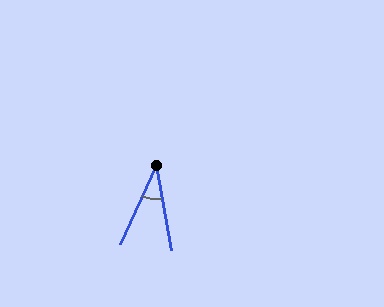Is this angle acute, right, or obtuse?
It is acute.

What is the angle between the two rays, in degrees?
Approximately 35 degrees.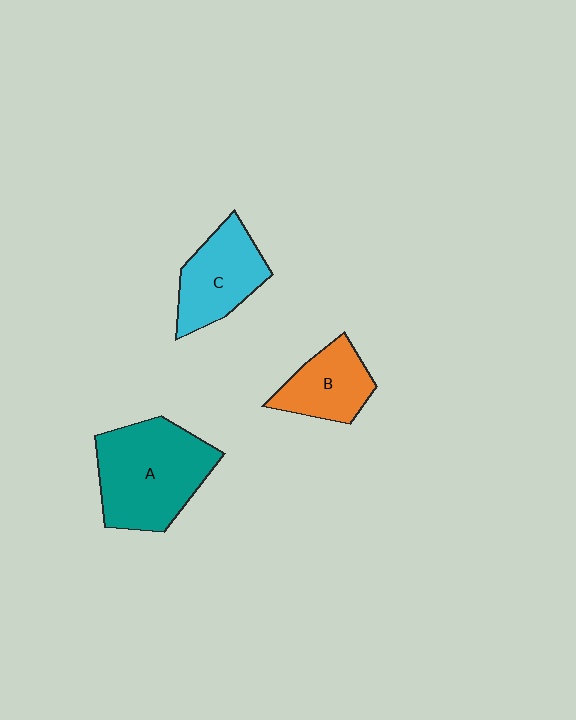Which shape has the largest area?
Shape A (teal).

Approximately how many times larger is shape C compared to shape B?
Approximately 1.2 times.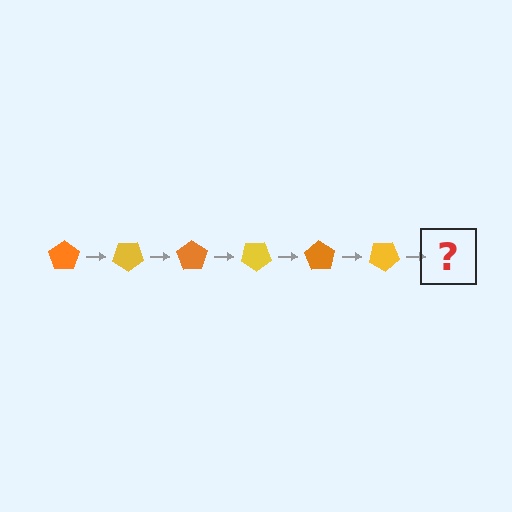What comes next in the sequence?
The next element should be an orange pentagon, rotated 210 degrees from the start.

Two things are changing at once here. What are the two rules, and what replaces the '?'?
The two rules are that it rotates 35 degrees each step and the color cycles through orange and yellow. The '?' should be an orange pentagon, rotated 210 degrees from the start.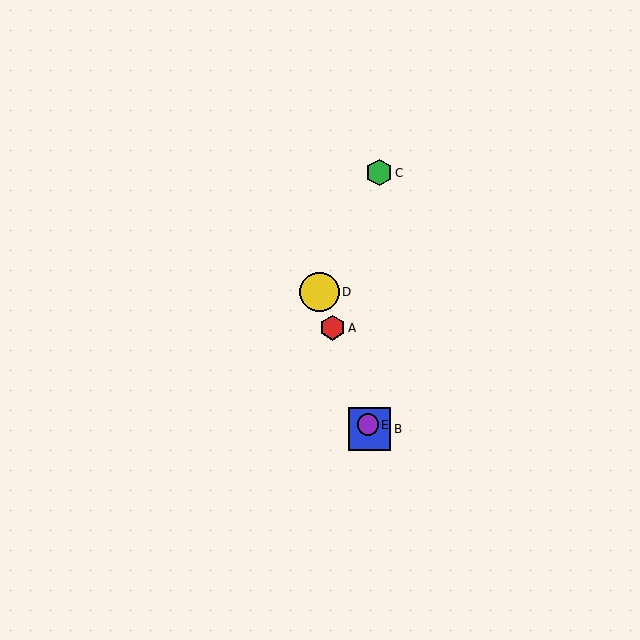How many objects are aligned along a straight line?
4 objects (A, B, D, E) are aligned along a straight line.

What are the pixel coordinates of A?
Object A is at (333, 328).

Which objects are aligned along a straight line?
Objects A, B, D, E are aligned along a straight line.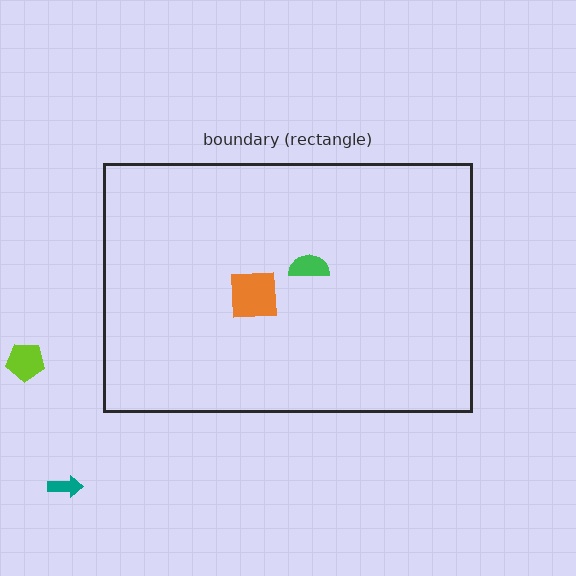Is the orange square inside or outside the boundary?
Inside.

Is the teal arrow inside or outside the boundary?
Outside.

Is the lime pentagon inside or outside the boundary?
Outside.